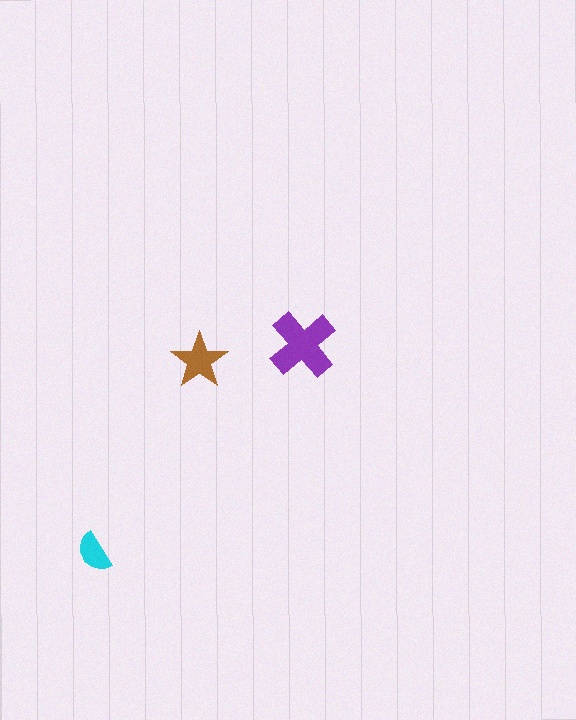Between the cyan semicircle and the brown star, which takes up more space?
The brown star.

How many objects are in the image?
There are 3 objects in the image.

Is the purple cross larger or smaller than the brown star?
Larger.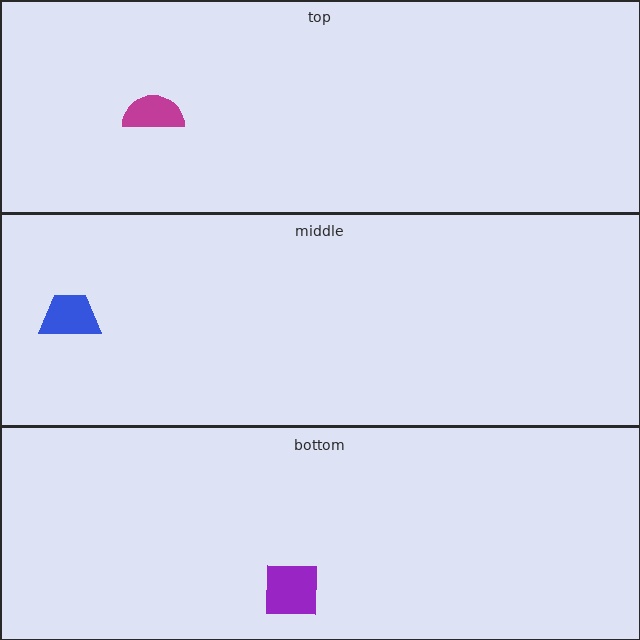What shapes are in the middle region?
The blue trapezoid.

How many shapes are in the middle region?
1.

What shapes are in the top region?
The magenta semicircle.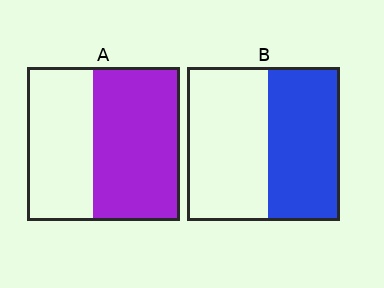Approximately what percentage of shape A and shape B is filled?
A is approximately 55% and B is approximately 45%.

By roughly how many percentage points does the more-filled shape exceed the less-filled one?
By roughly 10 percentage points (A over B).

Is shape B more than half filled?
Roughly half.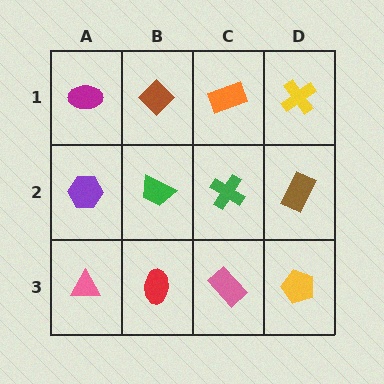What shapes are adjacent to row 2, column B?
A brown diamond (row 1, column B), a red ellipse (row 3, column B), a purple hexagon (row 2, column A), a green cross (row 2, column C).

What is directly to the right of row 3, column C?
A yellow pentagon.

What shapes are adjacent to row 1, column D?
A brown rectangle (row 2, column D), an orange rectangle (row 1, column C).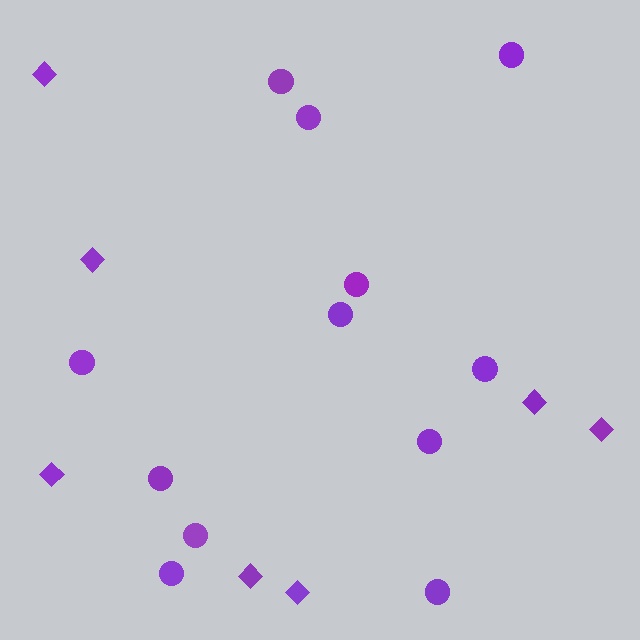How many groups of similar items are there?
There are 2 groups: one group of diamonds (7) and one group of circles (12).